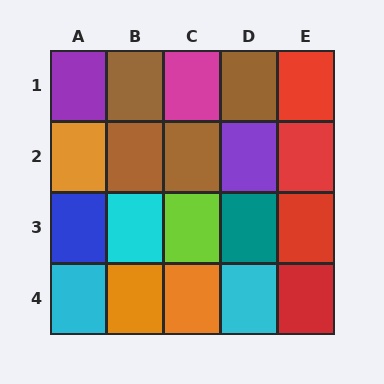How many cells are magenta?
1 cell is magenta.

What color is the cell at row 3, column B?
Cyan.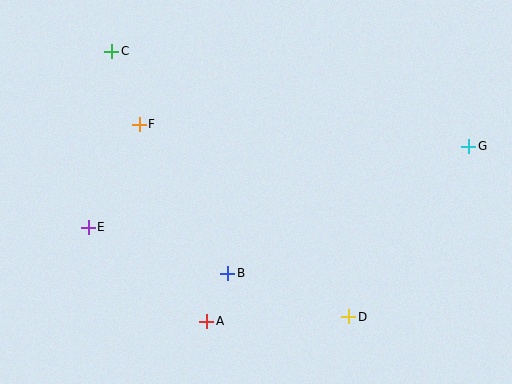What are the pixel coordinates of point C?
Point C is at (112, 51).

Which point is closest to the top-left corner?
Point C is closest to the top-left corner.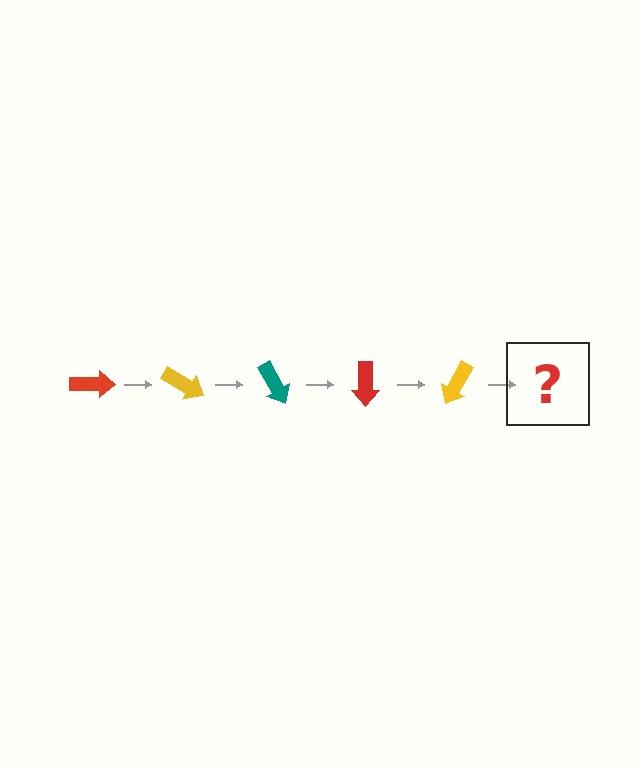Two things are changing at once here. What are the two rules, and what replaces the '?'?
The two rules are that it rotates 30 degrees each step and the color cycles through red, yellow, and teal. The '?' should be a teal arrow, rotated 150 degrees from the start.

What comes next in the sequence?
The next element should be a teal arrow, rotated 150 degrees from the start.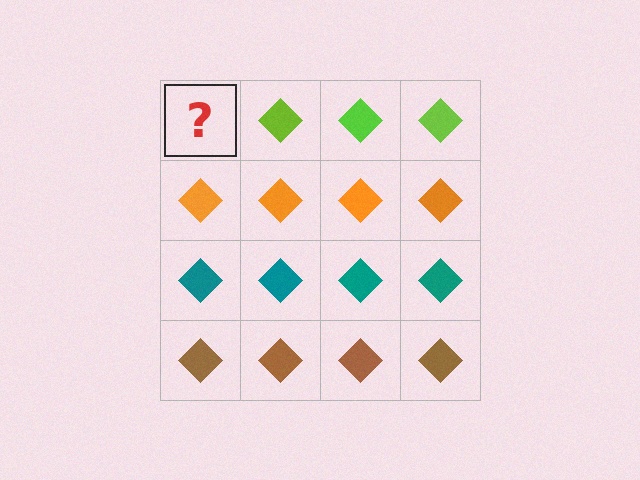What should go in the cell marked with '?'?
The missing cell should contain a lime diamond.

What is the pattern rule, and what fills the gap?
The rule is that each row has a consistent color. The gap should be filled with a lime diamond.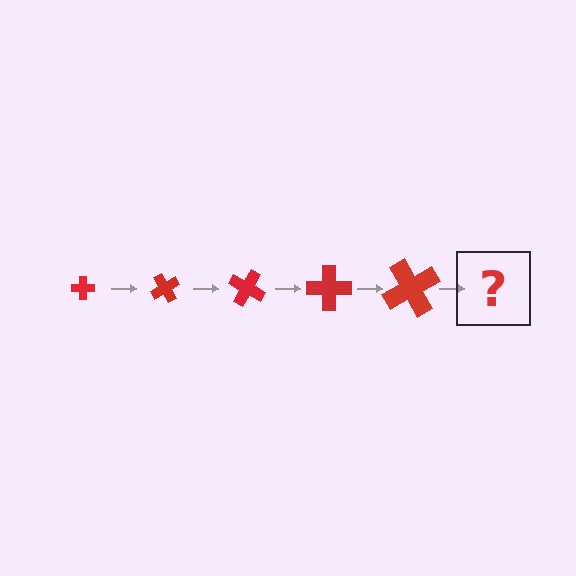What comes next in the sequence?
The next element should be a cross, larger than the previous one and rotated 300 degrees from the start.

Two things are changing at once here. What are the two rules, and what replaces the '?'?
The two rules are that the cross grows larger each step and it rotates 60 degrees each step. The '?' should be a cross, larger than the previous one and rotated 300 degrees from the start.